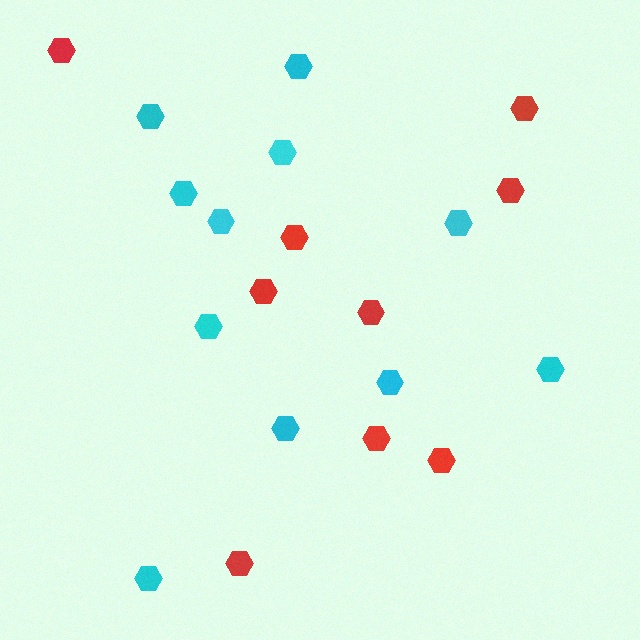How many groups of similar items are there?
There are 2 groups: one group of cyan hexagons (11) and one group of red hexagons (9).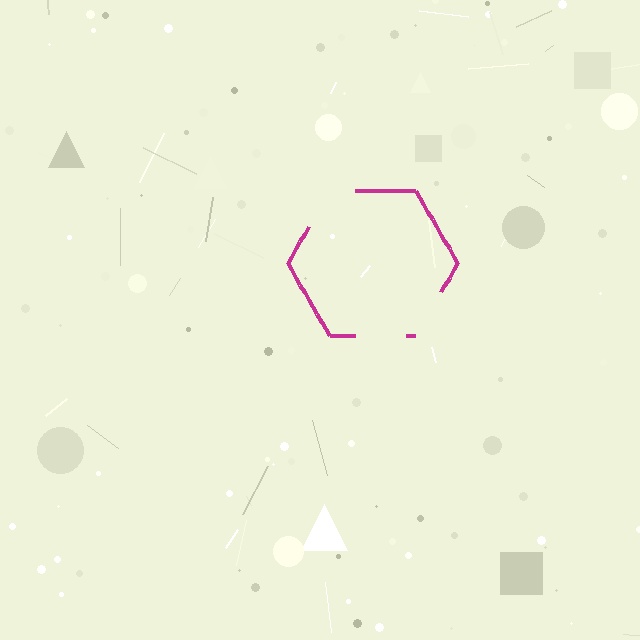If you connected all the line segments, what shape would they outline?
They would outline a hexagon.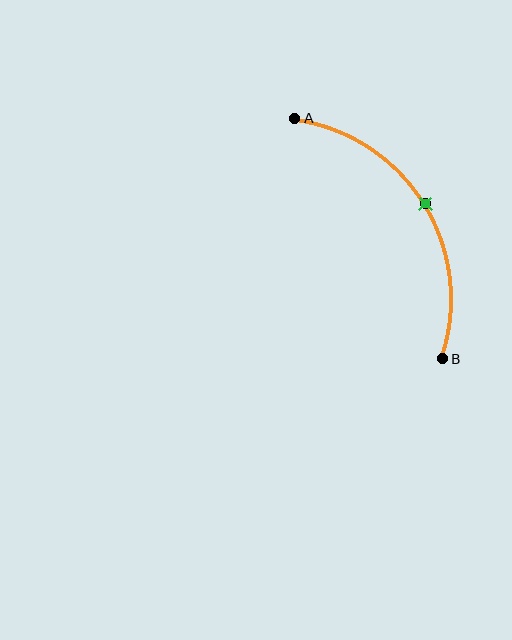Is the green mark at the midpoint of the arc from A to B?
Yes. The green mark lies on the arc at equal arc-length from both A and B — it is the arc midpoint.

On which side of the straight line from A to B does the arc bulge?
The arc bulges to the right of the straight line connecting A and B.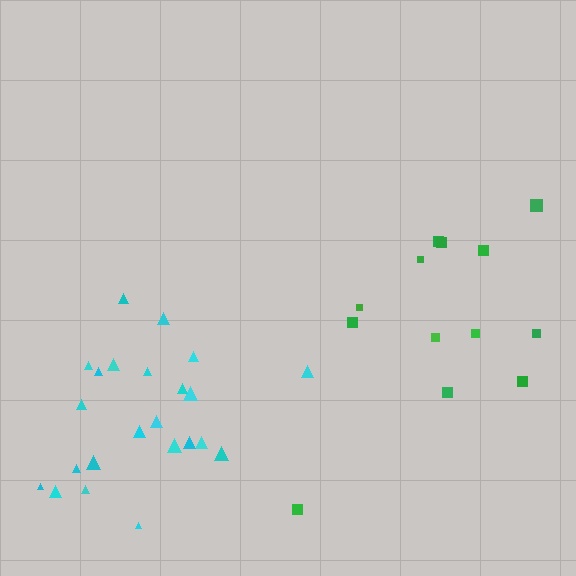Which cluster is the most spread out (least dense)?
Green.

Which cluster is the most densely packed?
Cyan.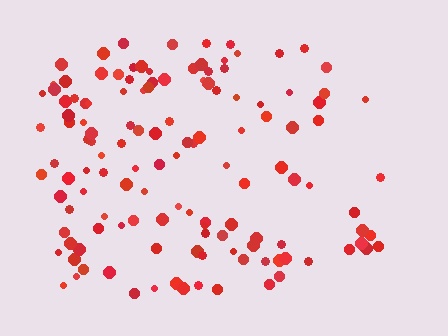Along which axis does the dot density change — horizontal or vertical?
Horizontal.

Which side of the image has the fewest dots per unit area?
The right.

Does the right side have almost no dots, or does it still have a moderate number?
Still a moderate number, just noticeably fewer than the left.